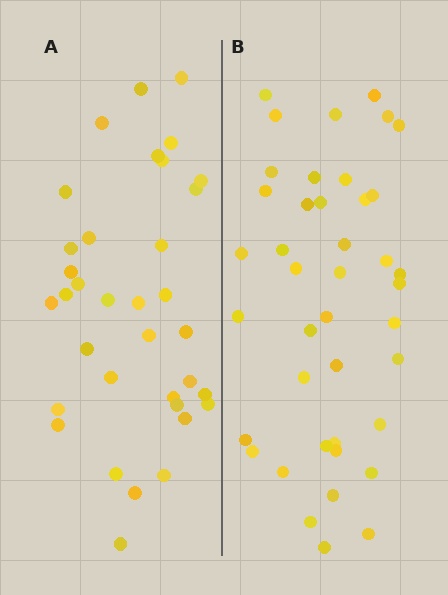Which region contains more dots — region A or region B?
Region B (the right region) has more dots.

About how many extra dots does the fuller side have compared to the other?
Region B has about 6 more dots than region A.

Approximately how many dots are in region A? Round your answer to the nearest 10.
About 40 dots. (The exact count is 35, which rounds to 40.)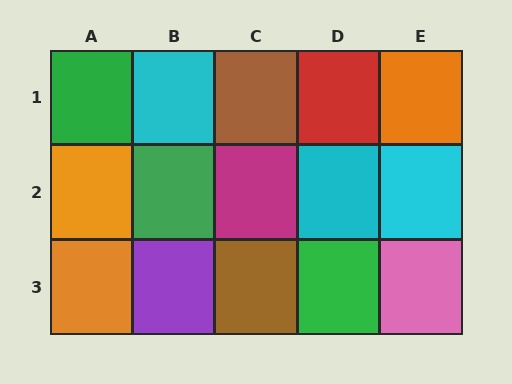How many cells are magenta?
1 cell is magenta.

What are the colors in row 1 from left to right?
Green, cyan, brown, red, orange.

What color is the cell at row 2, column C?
Magenta.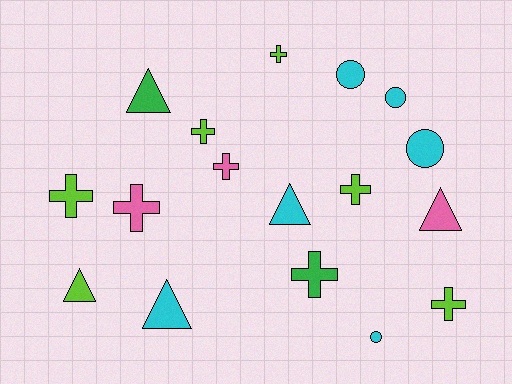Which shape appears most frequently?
Cross, with 8 objects.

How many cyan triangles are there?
There are 2 cyan triangles.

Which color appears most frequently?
Lime, with 6 objects.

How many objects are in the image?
There are 17 objects.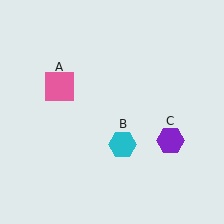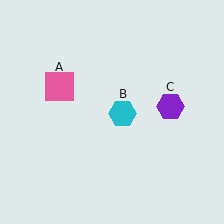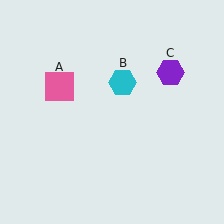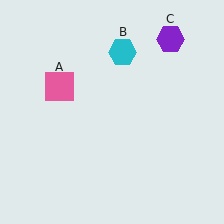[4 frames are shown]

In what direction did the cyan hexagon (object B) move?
The cyan hexagon (object B) moved up.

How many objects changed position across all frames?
2 objects changed position: cyan hexagon (object B), purple hexagon (object C).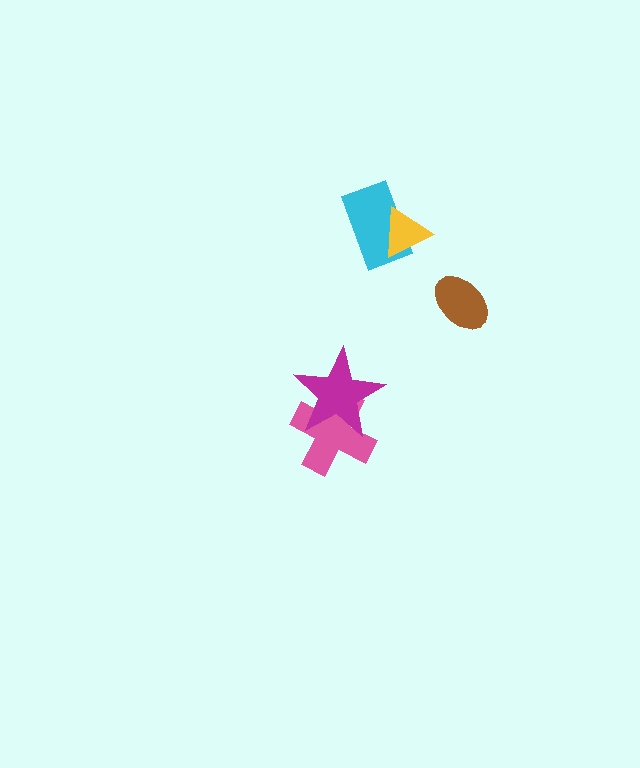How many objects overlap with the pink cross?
1 object overlaps with the pink cross.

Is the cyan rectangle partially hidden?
Yes, it is partially covered by another shape.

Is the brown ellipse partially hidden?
No, no other shape covers it.